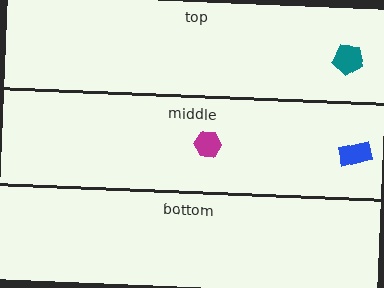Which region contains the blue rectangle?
The middle region.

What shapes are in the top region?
The teal pentagon.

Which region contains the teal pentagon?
The top region.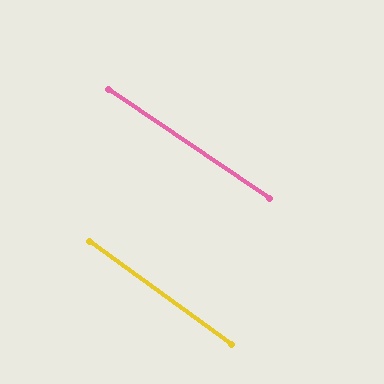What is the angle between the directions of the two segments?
Approximately 2 degrees.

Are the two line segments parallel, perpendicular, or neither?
Parallel — their directions differ by only 1.9°.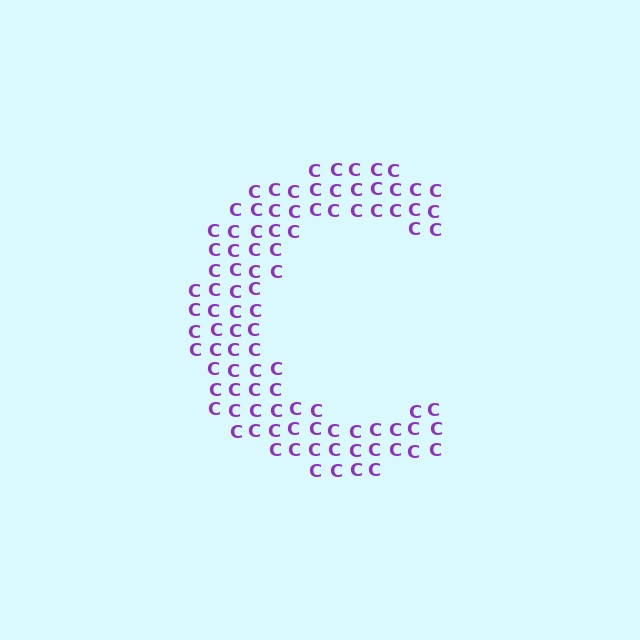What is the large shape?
The large shape is the letter C.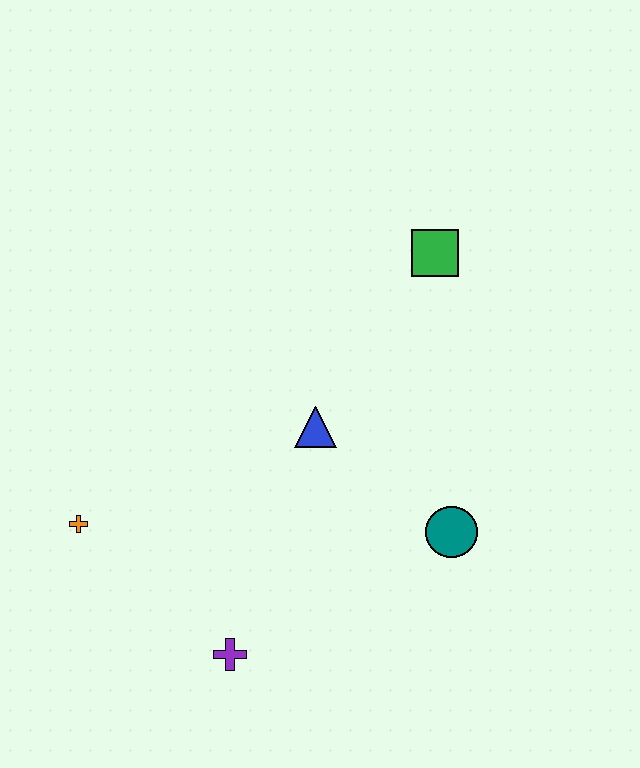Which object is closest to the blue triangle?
The teal circle is closest to the blue triangle.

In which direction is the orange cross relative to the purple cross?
The orange cross is to the left of the purple cross.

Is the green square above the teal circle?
Yes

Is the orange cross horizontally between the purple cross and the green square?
No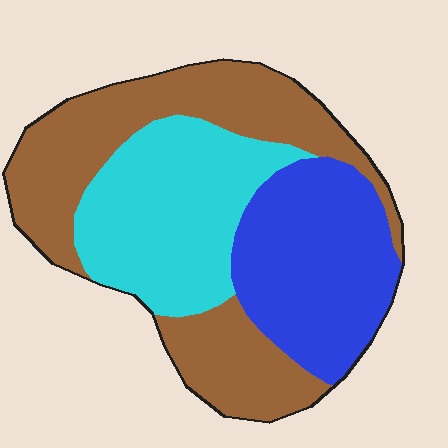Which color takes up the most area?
Brown, at roughly 40%.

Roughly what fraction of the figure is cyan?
Cyan takes up about one third (1/3) of the figure.